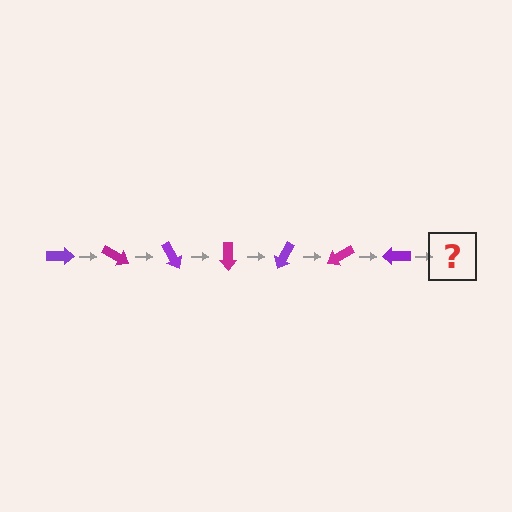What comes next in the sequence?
The next element should be a magenta arrow, rotated 210 degrees from the start.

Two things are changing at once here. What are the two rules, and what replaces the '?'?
The two rules are that it rotates 30 degrees each step and the color cycles through purple and magenta. The '?' should be a magenta arrow, rotated 210 degrees from the start.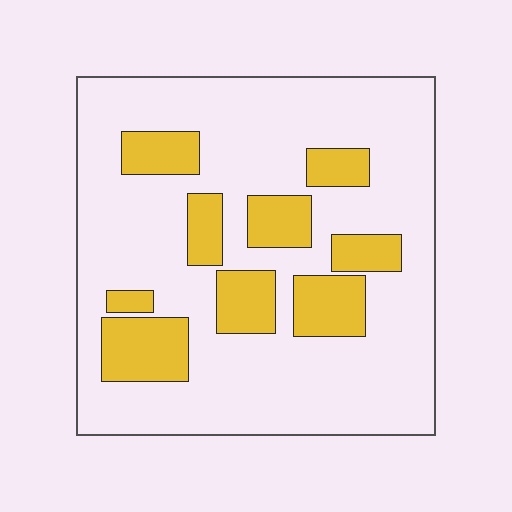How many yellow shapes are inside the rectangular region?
9.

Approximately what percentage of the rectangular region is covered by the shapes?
Approximately 25%.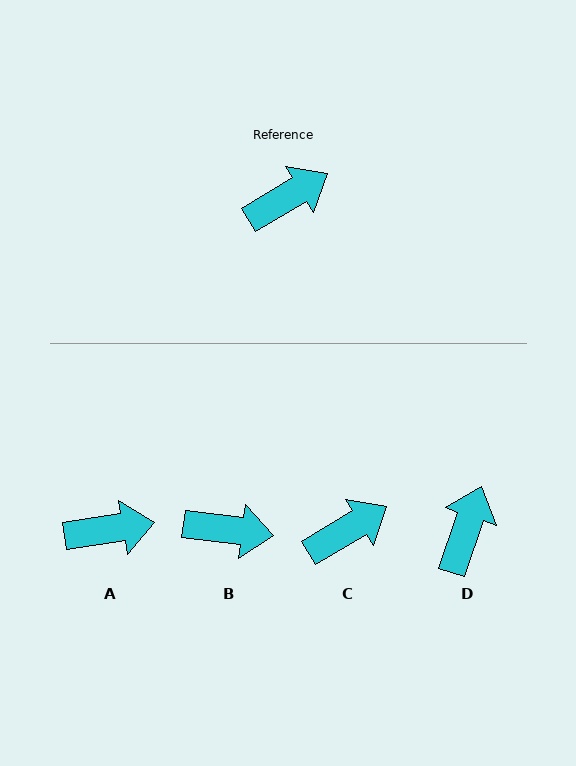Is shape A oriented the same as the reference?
No, it is off by about 22 degrees.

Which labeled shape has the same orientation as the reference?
C.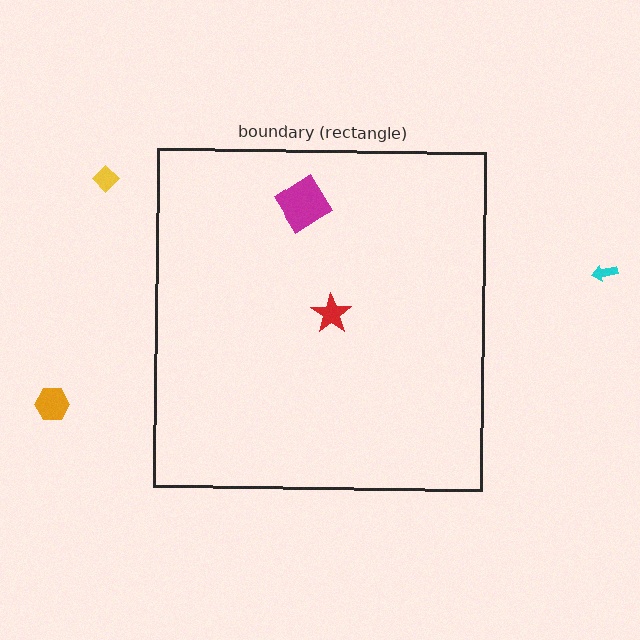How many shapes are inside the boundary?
2 inside, 3 outside.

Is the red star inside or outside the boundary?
Inside.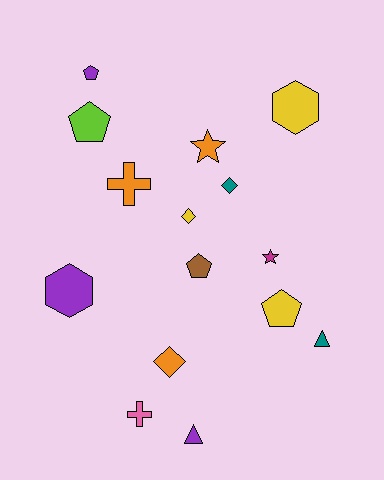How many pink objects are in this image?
There is 1 pink object.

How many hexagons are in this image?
There are 2 hexagons.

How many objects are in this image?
There are 15 objects.